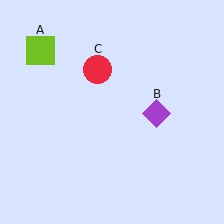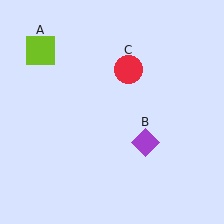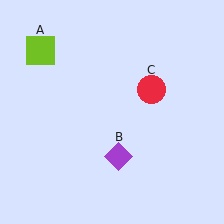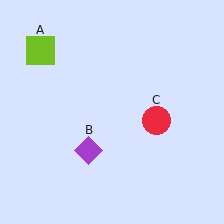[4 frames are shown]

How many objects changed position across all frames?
2 objects changed position: purple diamond (object B), red circle (object C).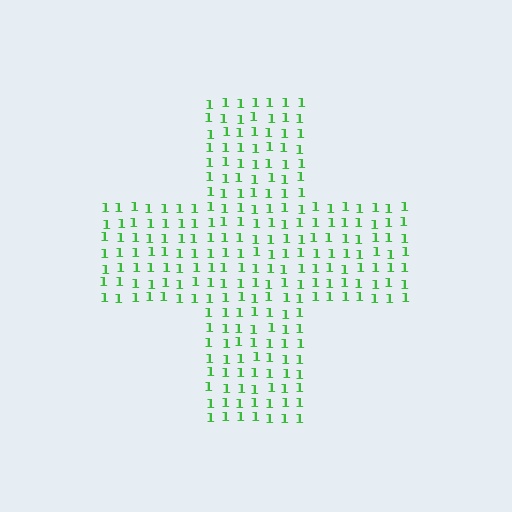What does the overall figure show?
The overall figure shows a cross.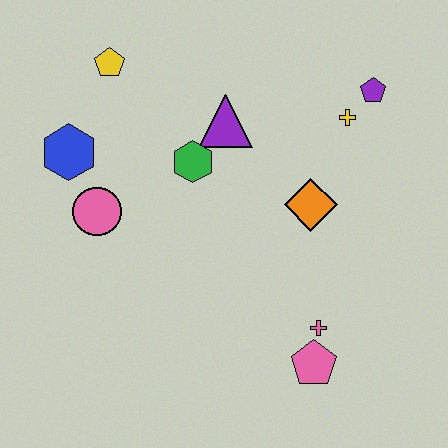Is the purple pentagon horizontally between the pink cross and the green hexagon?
No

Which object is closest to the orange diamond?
The yellow cross is closest to the orange diamond.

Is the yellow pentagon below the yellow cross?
No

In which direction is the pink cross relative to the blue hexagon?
The pink cross is to the right of the blue hexagon.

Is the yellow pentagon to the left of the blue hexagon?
No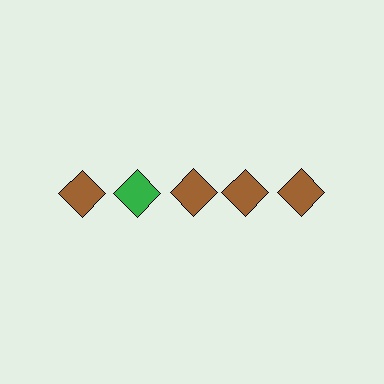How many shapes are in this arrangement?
There are 5 shapes arranged in a grid pattern.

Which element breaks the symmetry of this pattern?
The green diamond in the top row, second from left column breaks the symmetry. All other shapes are brown diamonds.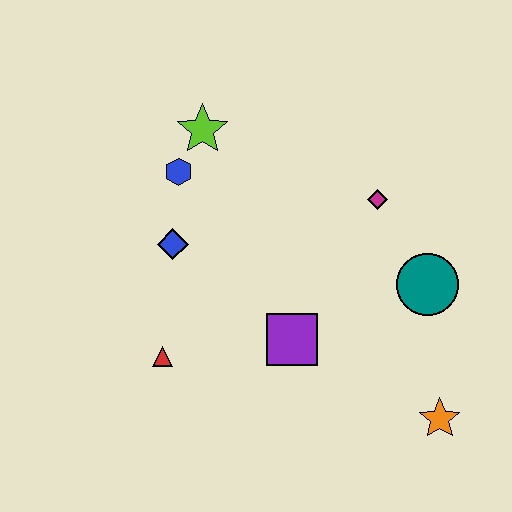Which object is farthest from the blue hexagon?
The orange star is farthest from the blue hexagon.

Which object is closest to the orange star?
The teal circle is closest to the orange star.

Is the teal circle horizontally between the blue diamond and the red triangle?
No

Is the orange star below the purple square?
Yes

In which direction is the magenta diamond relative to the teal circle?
The magenta diamond is above the teal circle.